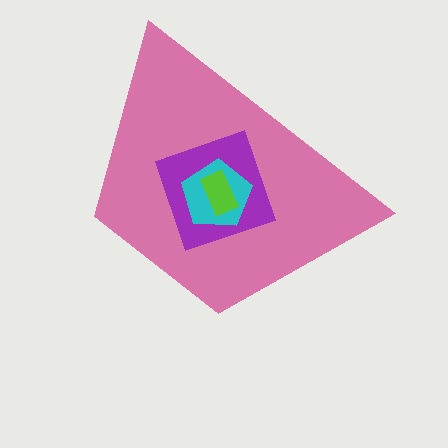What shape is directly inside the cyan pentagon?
The lime rectangle.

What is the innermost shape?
The lime rectangle.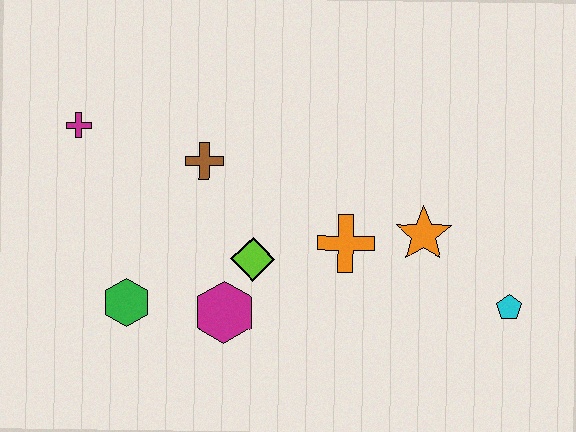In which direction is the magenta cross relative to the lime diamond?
The magenta cross is to the left of the lime diamond.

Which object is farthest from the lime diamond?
The cyan pentagon is farthest from the lime diamond.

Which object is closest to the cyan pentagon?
The orange star is closest to the cyan pentagon.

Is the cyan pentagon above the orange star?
No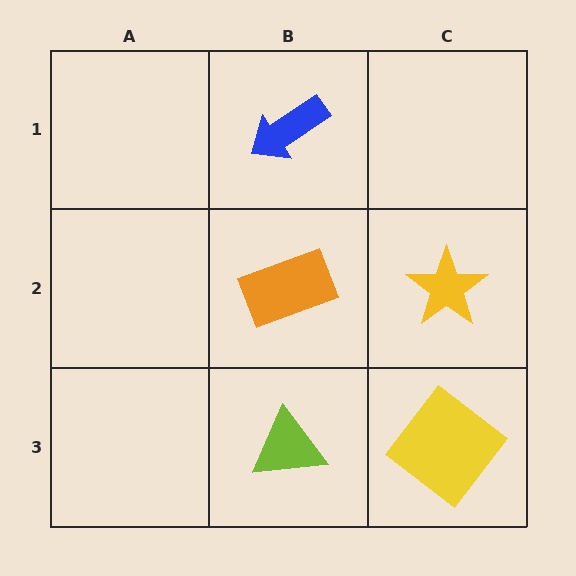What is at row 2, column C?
A yellow star.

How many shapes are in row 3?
2 shapes.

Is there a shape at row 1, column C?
No, that cell is empty.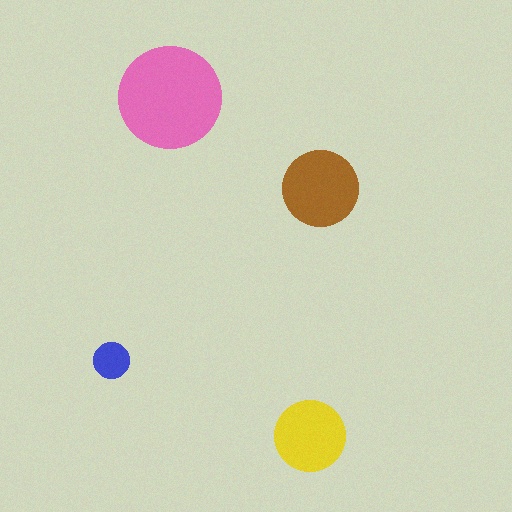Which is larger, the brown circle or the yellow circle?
The brown one.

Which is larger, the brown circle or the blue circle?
The brown one.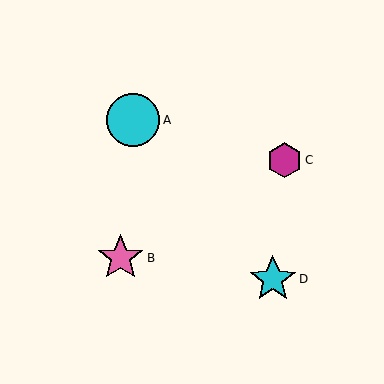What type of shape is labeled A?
Shape A is a cyan circle.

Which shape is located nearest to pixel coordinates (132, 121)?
The cyan circle (labeled A) at (133, 120) is nearest to that location.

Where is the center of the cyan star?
The center of the cyan star is at (273, 279).